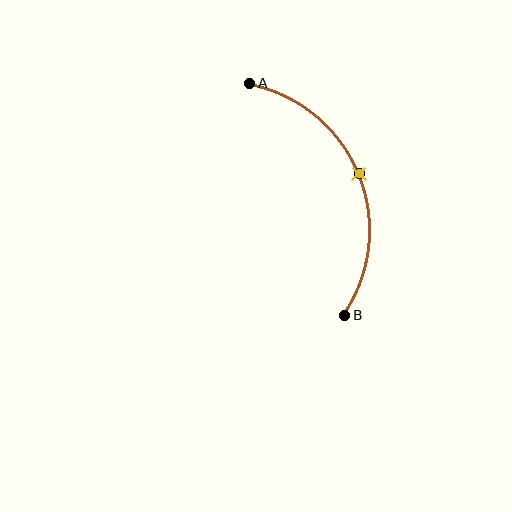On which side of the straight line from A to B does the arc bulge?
The arc bulges to the right of the straight line connecting A and B.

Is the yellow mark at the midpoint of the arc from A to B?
Yes. The yellow mark lies on the arc at equal arc-length from both A and B — it is the arc midpoint.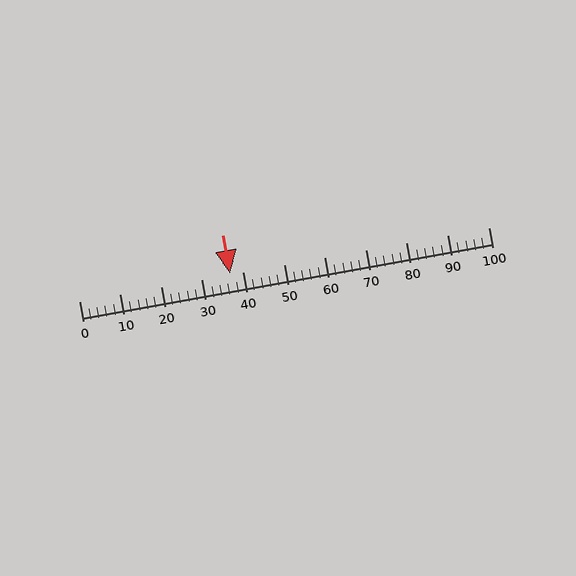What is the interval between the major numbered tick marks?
The major tick marks are spaced 10 units apart.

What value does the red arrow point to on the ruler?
The red arrow points to approximately 37.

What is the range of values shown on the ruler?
The ruler shows values from 0 to 100.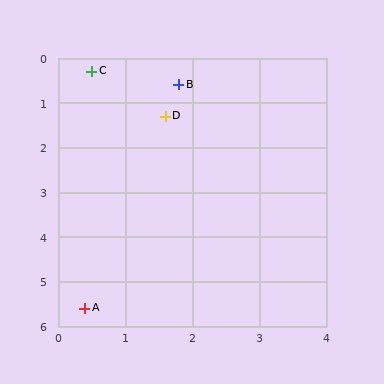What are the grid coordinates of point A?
Point A is at approximately (0.4, 5.6).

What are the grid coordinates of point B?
Point B is at approximately (1.8, 0.6).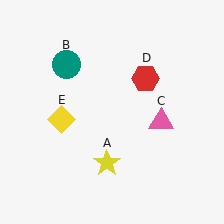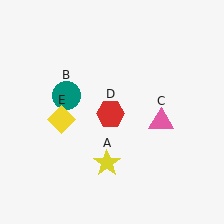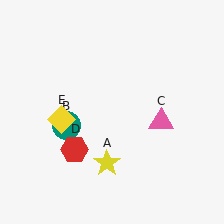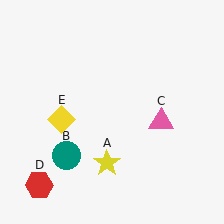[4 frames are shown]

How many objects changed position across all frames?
2 objects changed position: teal circle (object B), red hexagon (object D).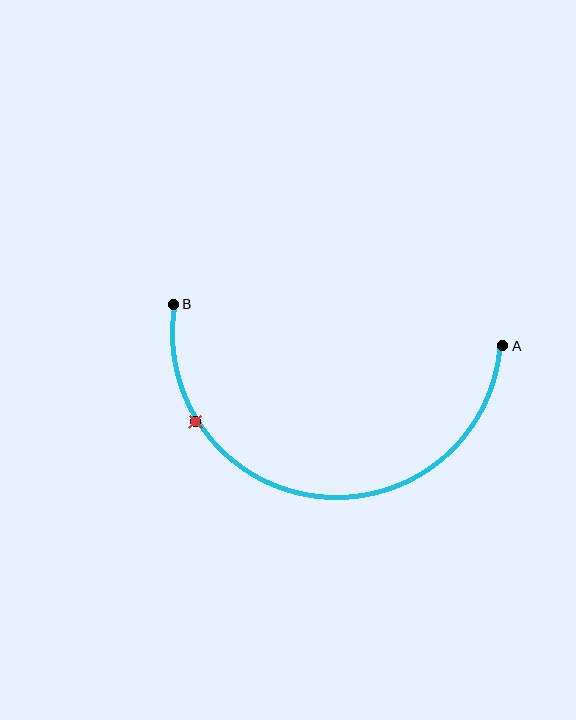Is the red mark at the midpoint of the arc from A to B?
No. The red mark lies on the arc but is closer to endpoint B. The arc midpoint would be at the point on the curve equidistant along the arc from both A and B.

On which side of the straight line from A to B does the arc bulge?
The arc bulges below the straight line connecting A and B.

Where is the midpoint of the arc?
The arc midpoint is the point on the curve farthest from the straight line joining A and B. It sits below that line.